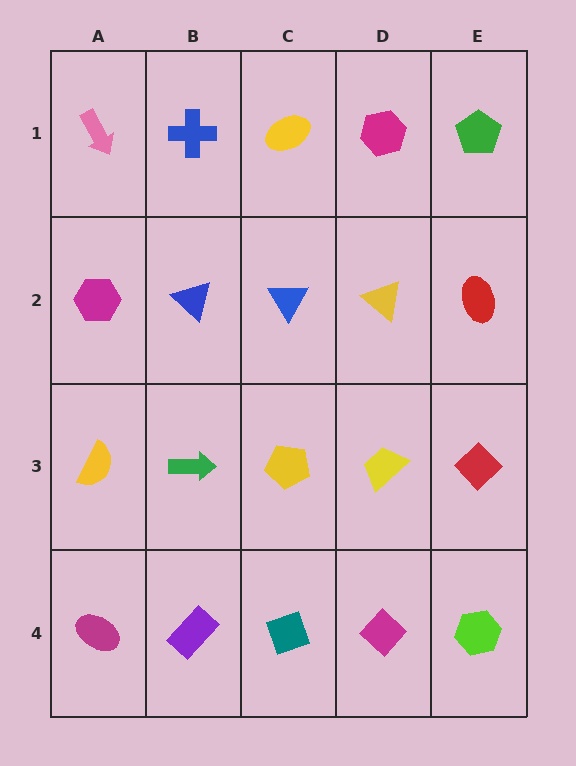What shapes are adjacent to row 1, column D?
A yellow triangle (row 2, column D), a yellow ellipse (row 1, column C), a green pentagon (row 1, column E).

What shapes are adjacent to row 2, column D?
A magenta hexagon (row 1, column D), a yellow trapezoid (row 3, column D), a blue triangle (row 2, column C), a red ellipse (row 2, column E).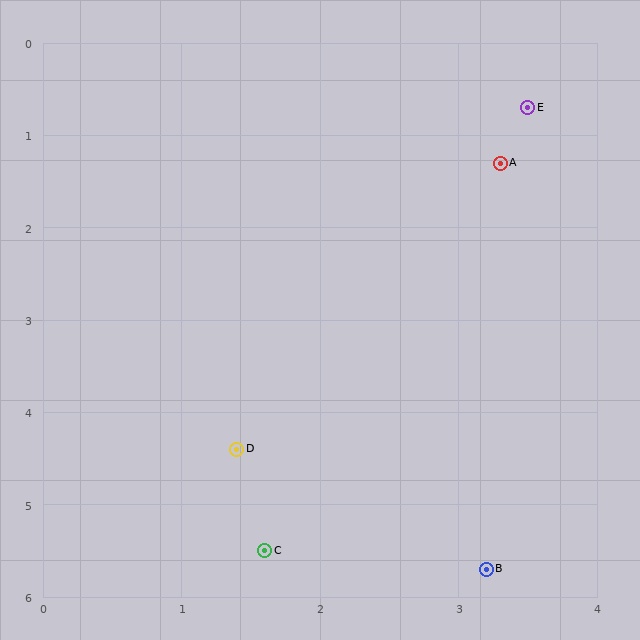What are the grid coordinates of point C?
Point C is at approximately (1.6, 5.5).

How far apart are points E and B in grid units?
Points E and B are about 5.0 grid units apart.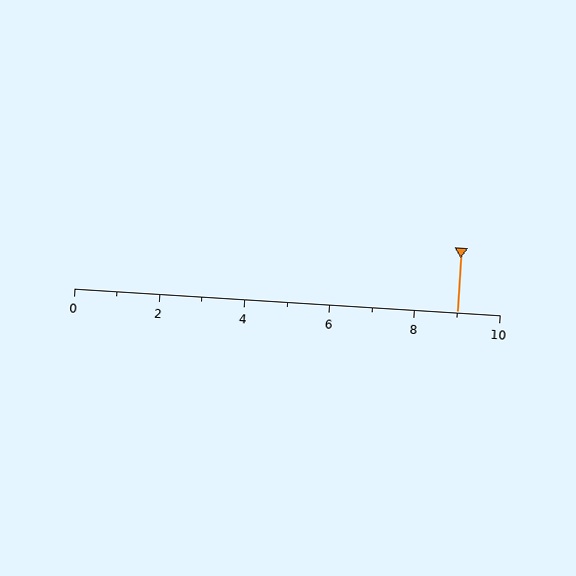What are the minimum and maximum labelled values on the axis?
The axis runs from 0 to 10.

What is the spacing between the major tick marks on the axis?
The major ticks are spaced 2 apart.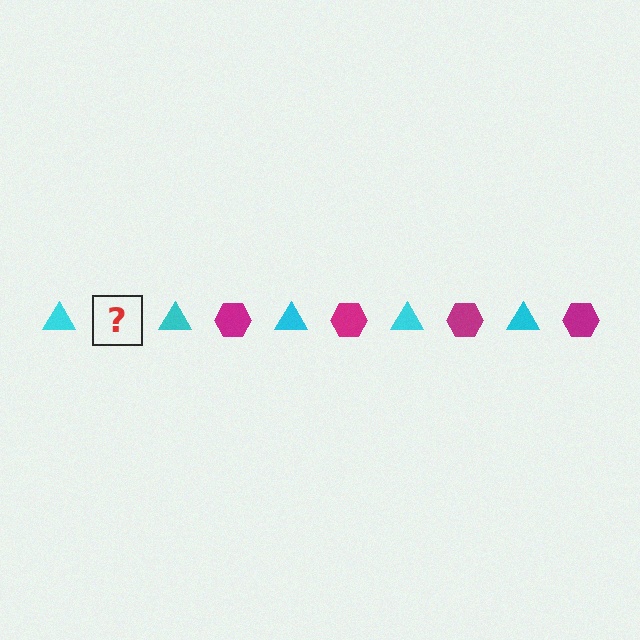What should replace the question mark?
The question mark should be replaced with a magenta hexagon.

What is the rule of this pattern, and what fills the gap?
The rule is that the pattern alternates between cyan triangle and magenta hexagon. The gap should be filled with a magenta hexagon.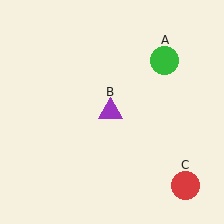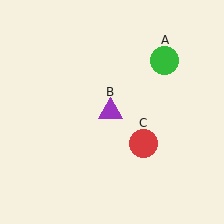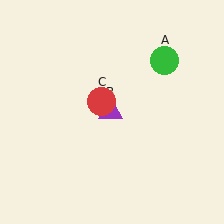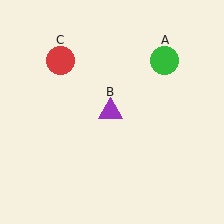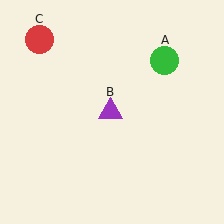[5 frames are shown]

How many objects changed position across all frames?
1 object changed position: red circle (object C).